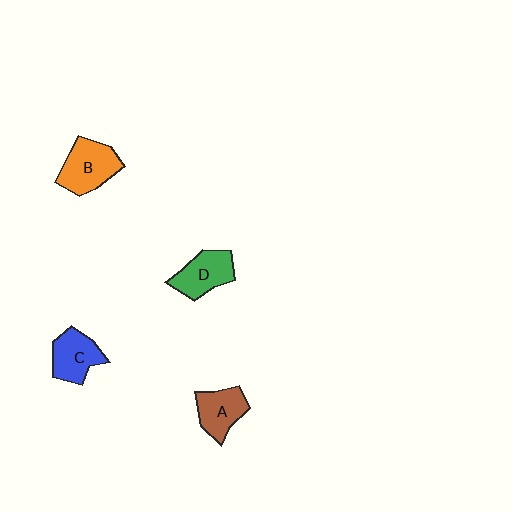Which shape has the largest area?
Shape B (orange).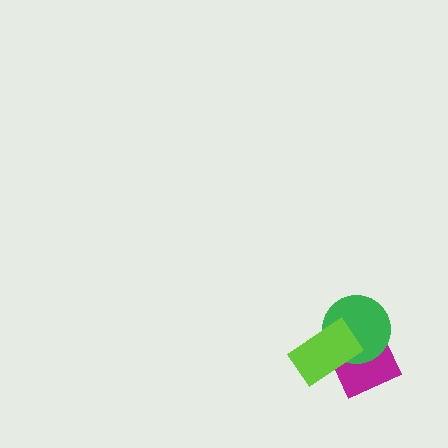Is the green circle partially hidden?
Yes, it is partially covered by another shape.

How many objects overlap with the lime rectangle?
2 objects overlap with the lime rectangle.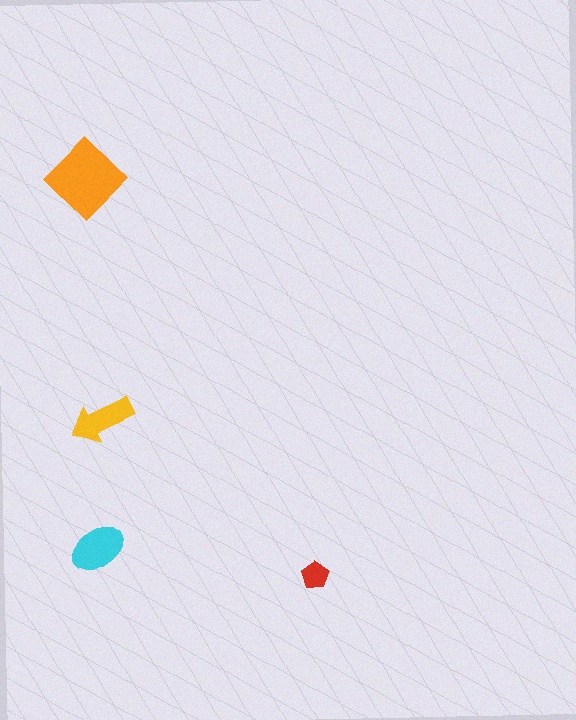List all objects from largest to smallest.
The orange diamond, the cyan ellipse, the yellow arrow, the red pentagon.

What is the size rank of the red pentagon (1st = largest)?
4th.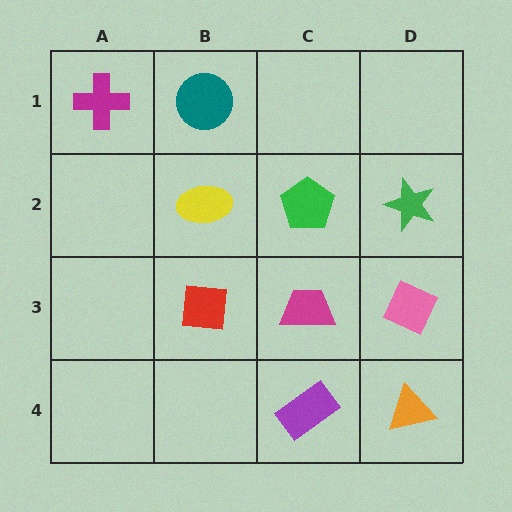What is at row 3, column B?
A red square.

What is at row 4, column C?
A purple rectangle.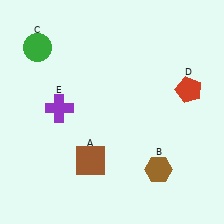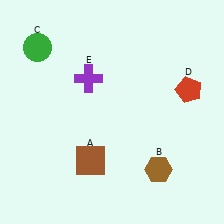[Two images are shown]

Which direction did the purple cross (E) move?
The purple cross (E) moved up.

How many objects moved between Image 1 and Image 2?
1 object moved between the two images.